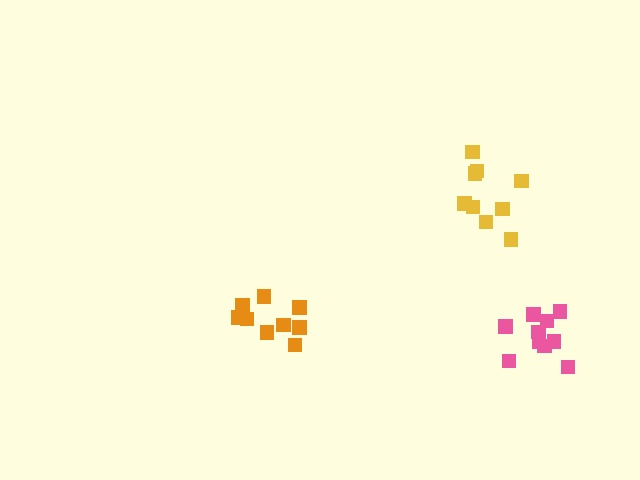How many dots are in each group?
Group 1: 9 dots, Group 2: 10 dots, Group 3: 9 dots (28 total).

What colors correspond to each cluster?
The clusters are colored: orange, pink, yellow.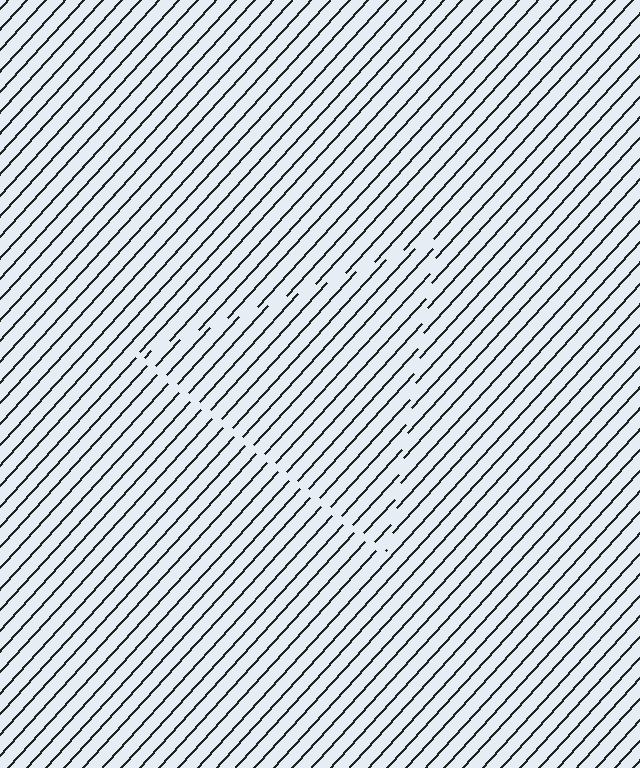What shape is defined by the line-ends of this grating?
An illusory triangle. The interior of the shape contains the same grating, shifted by half a period — the contour is defined by the phase discontinuity where line-ends from the inner and outer gratings abut.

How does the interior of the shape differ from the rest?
The interior of the shape contains the same grating, shifted by half a period — the contour is defined by the phase discontinuity where line-ends from the inner and outer gratings abut.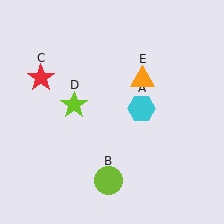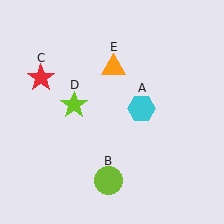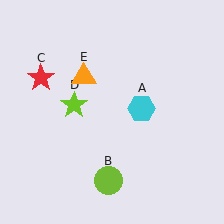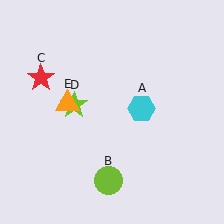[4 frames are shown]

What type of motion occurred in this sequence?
The orange triangle (object E) rotated counterclockwise around the center of the scene.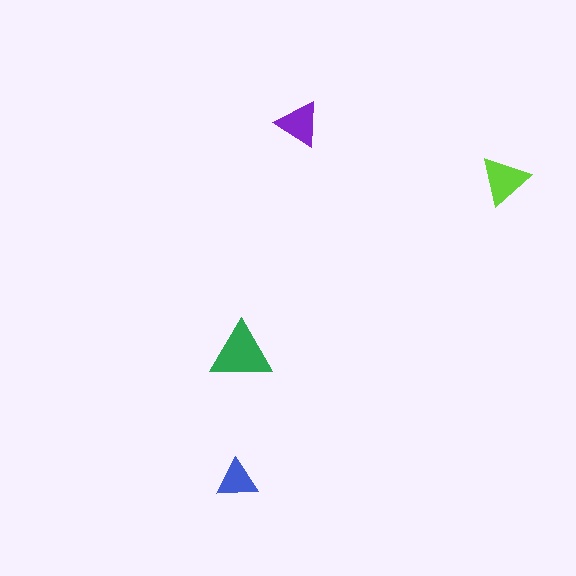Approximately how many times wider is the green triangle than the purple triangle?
About 1.5 times wider.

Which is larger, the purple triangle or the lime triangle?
The lime one.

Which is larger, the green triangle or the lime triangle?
The green one.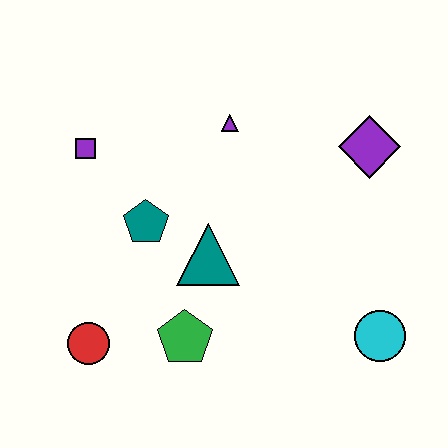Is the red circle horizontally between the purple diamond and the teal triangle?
No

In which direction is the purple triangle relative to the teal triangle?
The purple triangle is above the teal triangle.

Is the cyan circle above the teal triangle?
No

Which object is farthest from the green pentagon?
The purple diamond is farthest from the green pentagon.